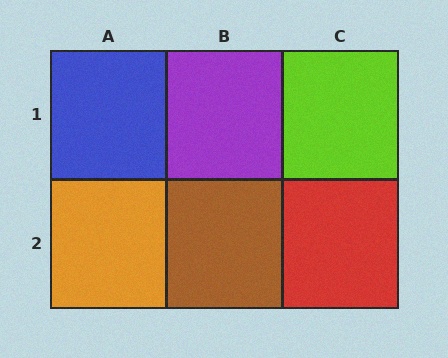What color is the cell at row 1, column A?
Blue.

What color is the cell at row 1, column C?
Lime.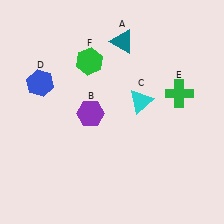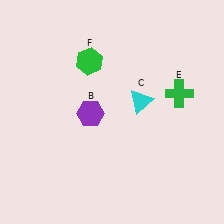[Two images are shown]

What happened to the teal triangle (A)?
The teal triangle (A) was removed in Image 2. It was in the top-right area of Image 1.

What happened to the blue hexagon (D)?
The blue hexagon (D) was removed in Image 2. It was in the top-left area of Image 1.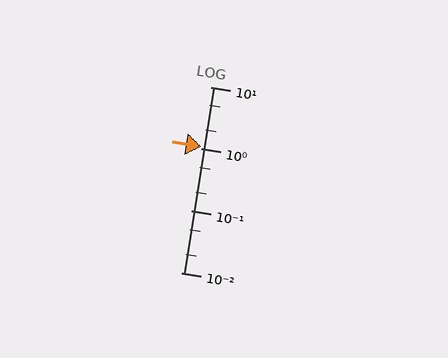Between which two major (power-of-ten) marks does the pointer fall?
The pointer is between 1 and 10.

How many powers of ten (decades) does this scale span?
The scale spans 3 decades, from 0.01 to 10.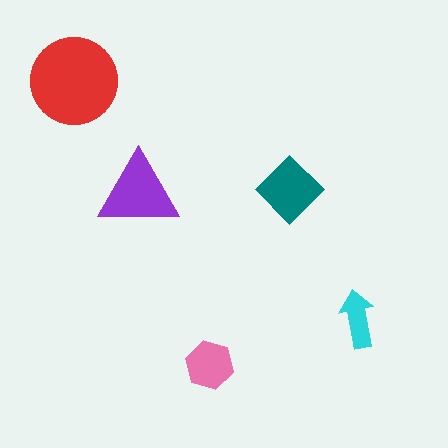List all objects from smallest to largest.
The cyan arrow, the pink hexagon, the teal diamond, the purple triangle, the red circle.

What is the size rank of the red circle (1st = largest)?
1st.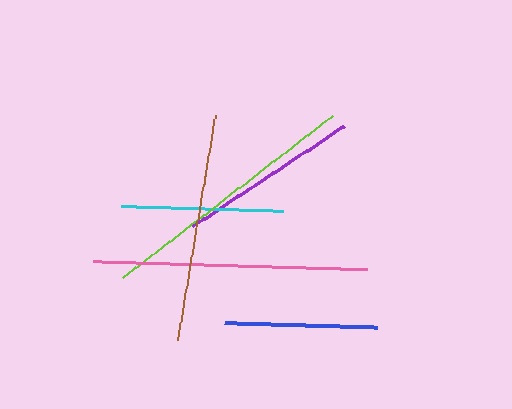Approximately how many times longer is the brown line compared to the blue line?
The brown line is approximately 1.5 times the length of the blue line.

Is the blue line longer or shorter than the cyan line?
The cyan line is longer than the blue line.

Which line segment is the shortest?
The blue line is the shortest at approximately 153 pixels.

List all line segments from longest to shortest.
From longest to shortest: pink, lime, brown, purple, cyan, blue.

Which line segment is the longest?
The pink line is the longest at approximately 274 pixels.